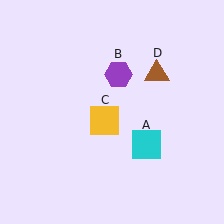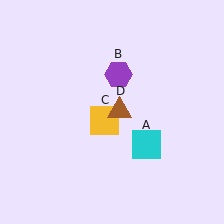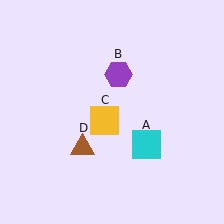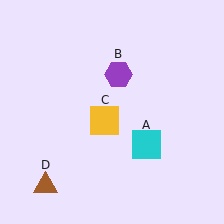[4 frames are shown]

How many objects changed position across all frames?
1 object changed position: brown triangle (object D).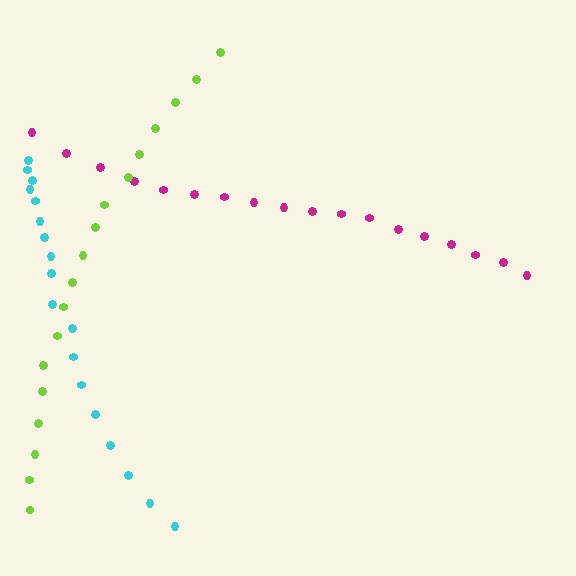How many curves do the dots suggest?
There are 3 distinct paths.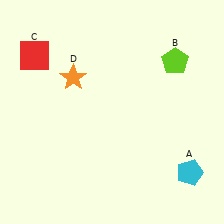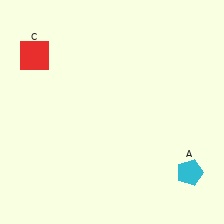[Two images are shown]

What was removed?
The lime pentagon (B), the orange star (D) were removed in Image 2.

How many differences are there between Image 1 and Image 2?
There are 2 differences between the two images.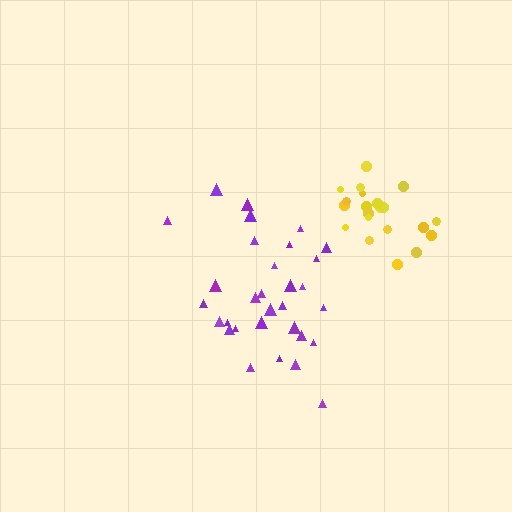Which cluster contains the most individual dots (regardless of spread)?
Purple (31).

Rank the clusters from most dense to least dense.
yellow, purple.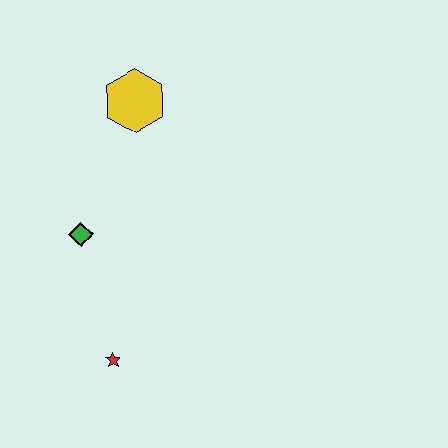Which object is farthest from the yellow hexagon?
The red star is farthest from the yellow hexagon.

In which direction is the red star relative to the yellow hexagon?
The red star is below the yellow hexagon.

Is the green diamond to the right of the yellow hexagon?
No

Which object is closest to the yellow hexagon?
The green diamond is closest to the yellow hexagon.